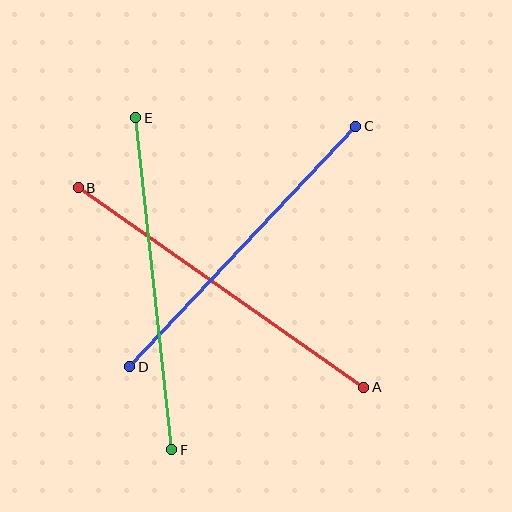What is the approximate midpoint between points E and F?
The midpoint is at approximately (154, 284) pixels.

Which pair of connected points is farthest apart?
Points A and B are farthest apart.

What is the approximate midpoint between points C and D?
The midpoint is at approximately (243, 247) pixels.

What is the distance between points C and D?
The distance is approximately 330 pixels.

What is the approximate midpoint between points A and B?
The midpoint is at approximately (221, 288) pixels.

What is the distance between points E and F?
The distance is approximately 334 pixels.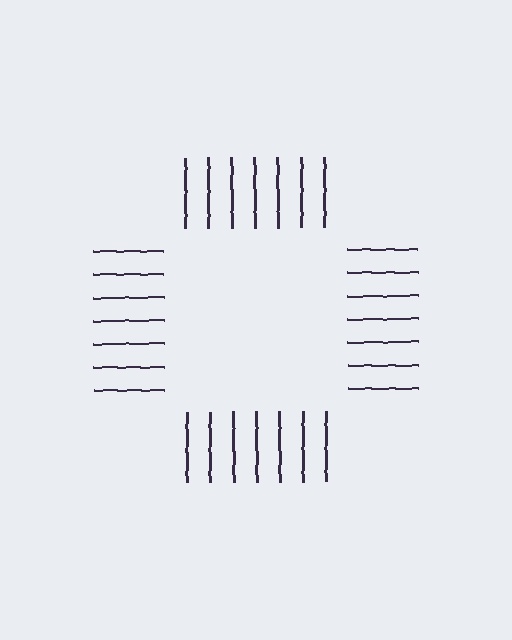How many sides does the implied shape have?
4 sides — the line-ends trace a square.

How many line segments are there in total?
28 — 7 along each of the 4 edges.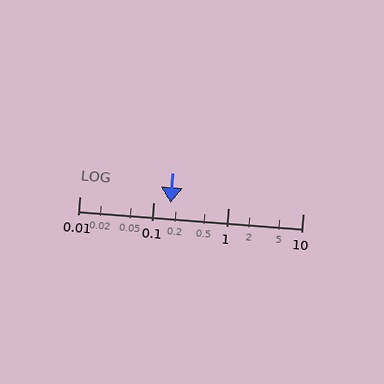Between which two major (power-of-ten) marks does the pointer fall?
The pointer is between 0.1 and 1.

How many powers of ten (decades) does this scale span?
The scale spans 3 decades, from 0.01 to 10.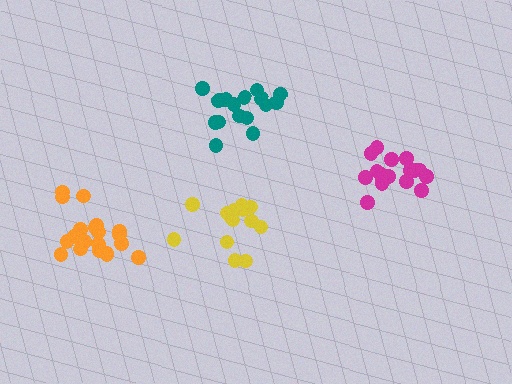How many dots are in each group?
Group 1: 17 dots, Group 2: 20 dots, Group 3: 15 dots, Group 4: 16 dots (68 total).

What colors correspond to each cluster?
The clusters are colored: magenta, orange, yellow, teal.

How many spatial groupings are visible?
There are 4 spatial groupings.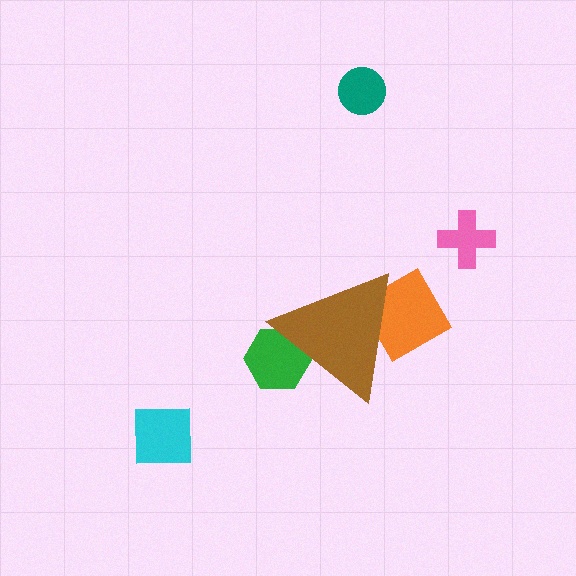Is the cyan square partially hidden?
No, the cyan square is fully visible.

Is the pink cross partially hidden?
No, the pink cross is fully visible.